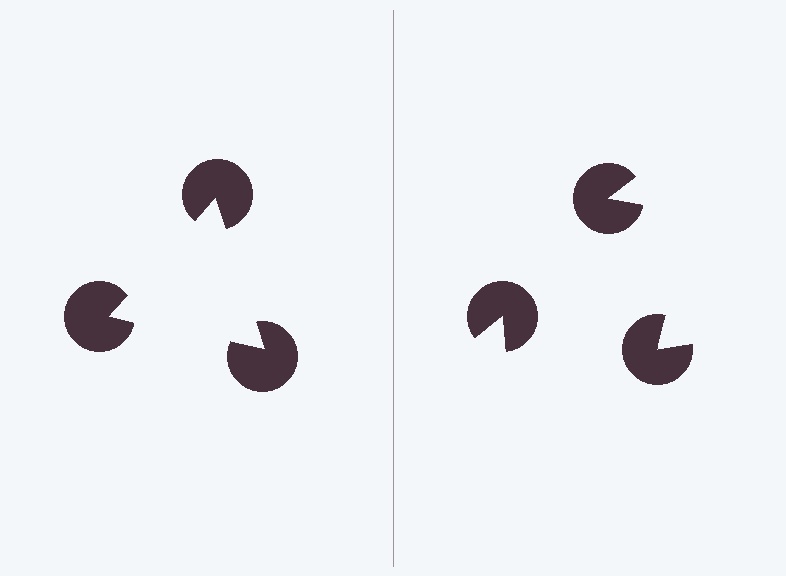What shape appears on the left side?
An illusory triangle.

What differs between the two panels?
The pac-man discs are positioned identically on both sides; only the wedge orientations differ. On the left they align to a triangle; on the right they are misaligned.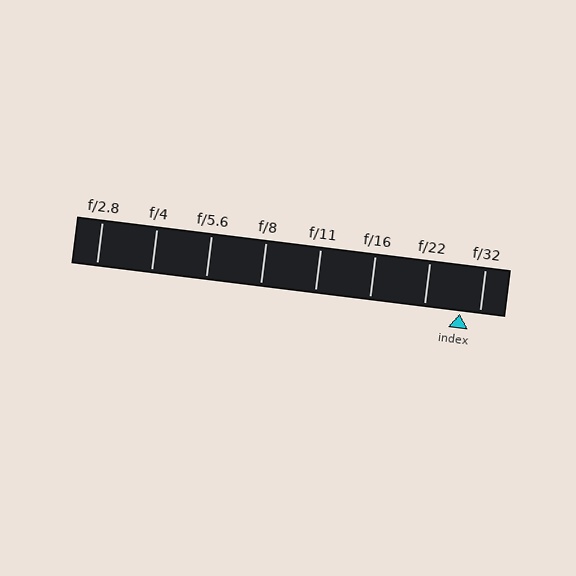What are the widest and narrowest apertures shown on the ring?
The widest aperture shown is f/2.8 and the narrowest is f/32.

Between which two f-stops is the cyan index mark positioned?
The index mark is between f/22 and f/32.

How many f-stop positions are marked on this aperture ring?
There are 8 f-stop positions marked.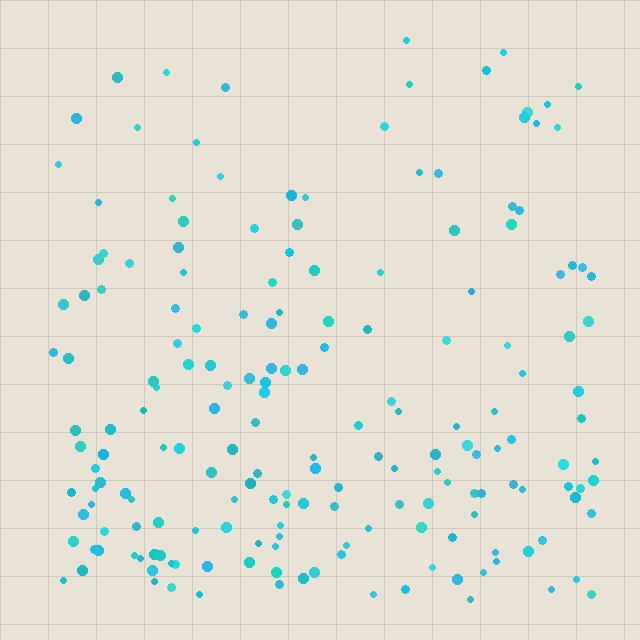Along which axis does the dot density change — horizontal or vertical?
Vertical.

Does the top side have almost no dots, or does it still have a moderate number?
Still a moderate number, just noticeably fewer than the bottom.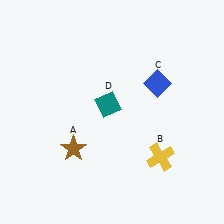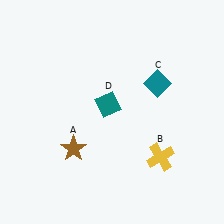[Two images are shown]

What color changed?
The diamond (C) changed from blue in Image 1 to teal in Image 2.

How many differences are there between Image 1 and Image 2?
There is 1 difference between the two images.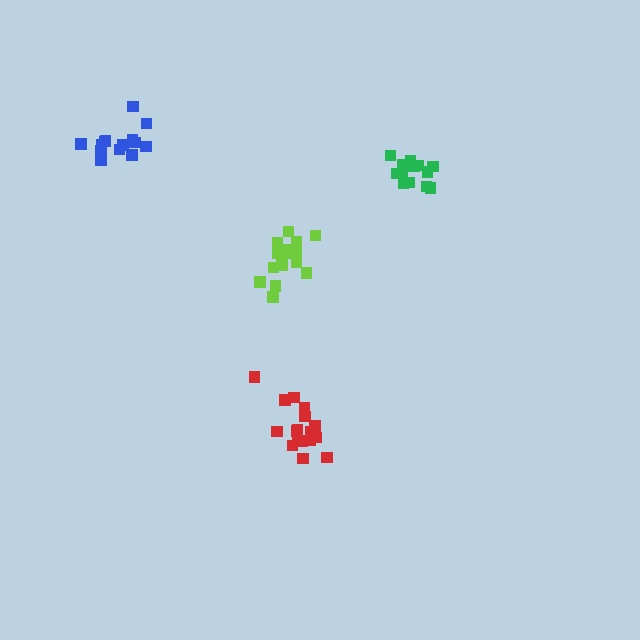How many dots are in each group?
Group 1: 15 dots, Group 2: 14 dots, Group 3: 17 dots, Group 4: 13 dots (59 total).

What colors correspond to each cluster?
The clusters are colored: lime, blue, red, green.